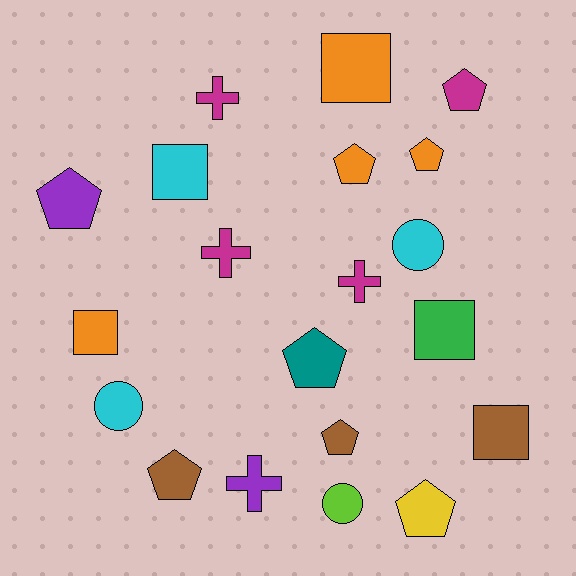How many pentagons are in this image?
There are 8 pentagons.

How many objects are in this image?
There are 20 objects.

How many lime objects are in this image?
There is 1 lime object.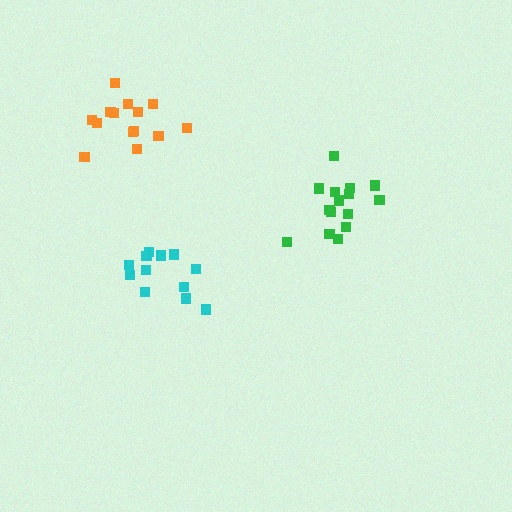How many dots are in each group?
Group 1: 15 dots, Group 2: 12 dots, Group 3: 14 dots (41 total).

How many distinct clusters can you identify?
There are 3 distinct clusters.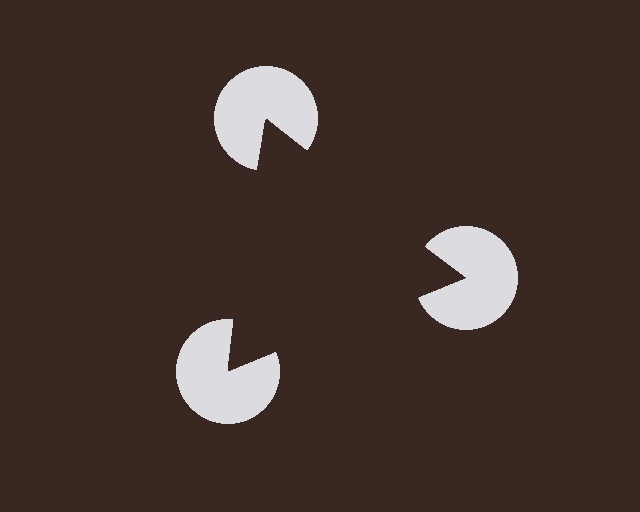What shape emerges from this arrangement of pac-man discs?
An illusory triangle — its edges are inferred from the aligned wedge cuts in the pac-man discs, not physically drawn.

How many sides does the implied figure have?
3 sides.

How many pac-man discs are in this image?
There are 3 — one at each vertex of the illusory triangle.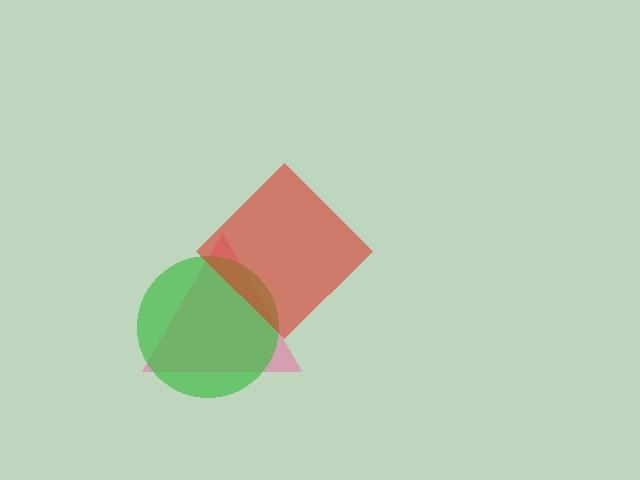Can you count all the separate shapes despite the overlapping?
Yes, there are 3 separate shapes.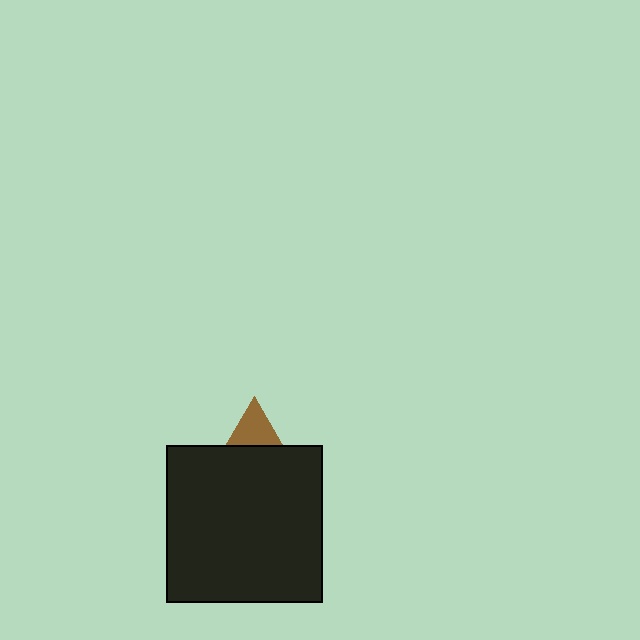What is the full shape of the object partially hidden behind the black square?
The partially hidden object is a brown triangle.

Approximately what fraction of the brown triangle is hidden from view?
Roughly 63% of the brown triangle is hidden behind the black square.